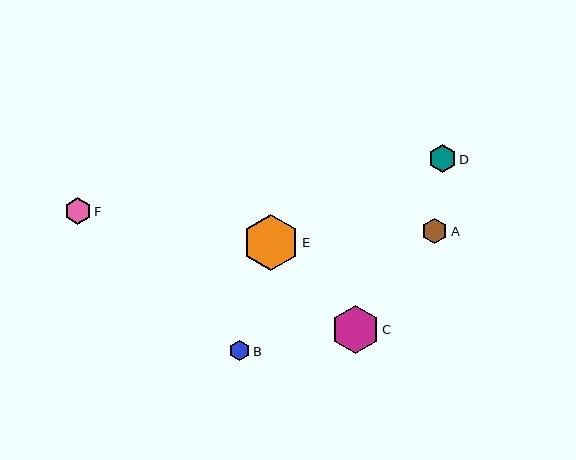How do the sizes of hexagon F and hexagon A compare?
Hexagon F and hexagon A are approximately the same size.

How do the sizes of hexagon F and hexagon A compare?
Hexagon F and hexagon A are approximately the same size.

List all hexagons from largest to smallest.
From largest to smallest: E, C, D, F, A, B.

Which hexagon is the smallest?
Hexagon B is the smallest with a size of approximately 21 pixels.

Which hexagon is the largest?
Hexagon E is the largest with a size of approximately 56 pixels.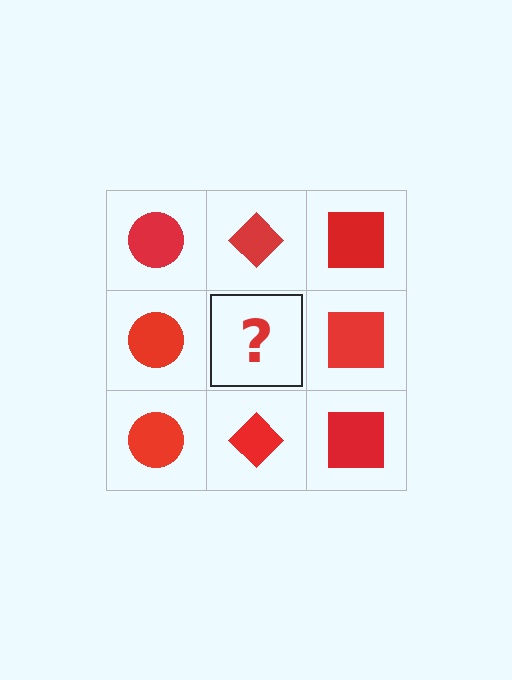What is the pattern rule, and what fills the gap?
The rule is that each column has a consistent shape. The gap should be filled with a red diamond.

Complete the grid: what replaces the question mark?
The question mark should be replaced with a red diamond.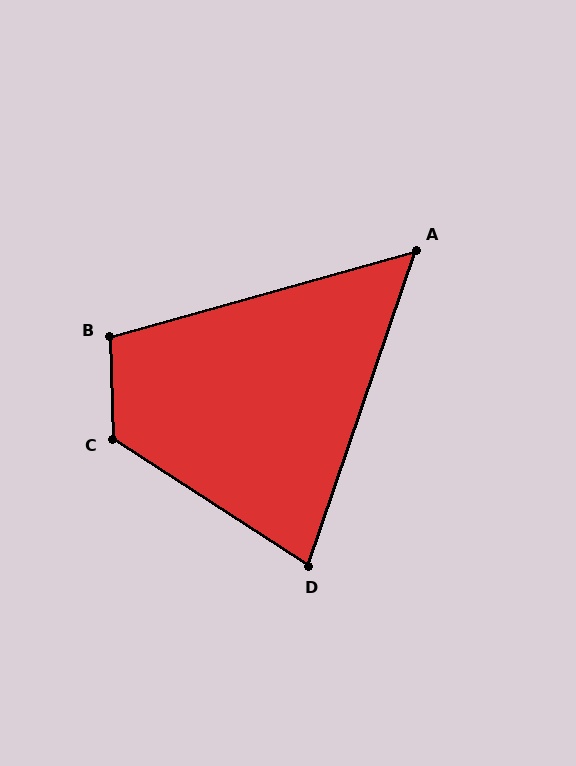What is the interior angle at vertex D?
Approximately 76 degrees (acute).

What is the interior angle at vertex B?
Approximately 104 degrees (obtuse).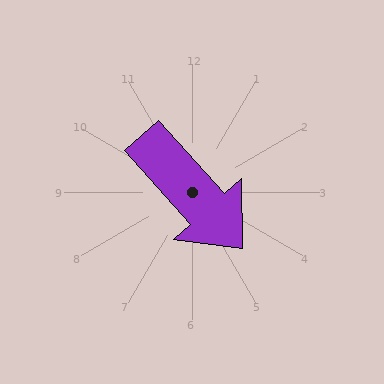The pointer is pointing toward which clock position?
Roughly 5 o'clock.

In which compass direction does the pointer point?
Southeast.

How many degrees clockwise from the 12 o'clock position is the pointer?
Approximately 138 degrees.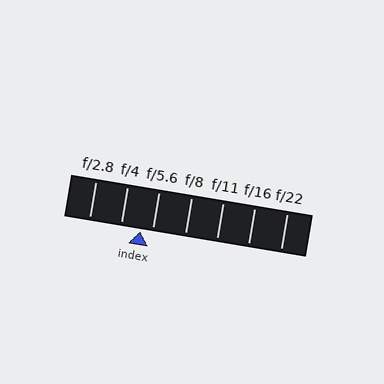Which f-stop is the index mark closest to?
The index mark is closest to f/5.6.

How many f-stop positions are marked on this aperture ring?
There are 7 f-stop positions marked.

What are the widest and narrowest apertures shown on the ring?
The widest aperture shown is f/2.8 and the narrowest is f/22.